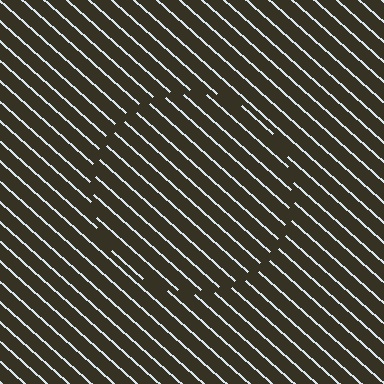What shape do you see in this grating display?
An illusory circle. The interior of the shape contains the same grating, shifted by half a period — the contour is defined by the phase discontinuity where line-ends from the inner and outer gratings abut.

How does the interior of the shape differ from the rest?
The interior of the shape contains the same grating, shifted by half a period — the contour is defined by the phase discontinuity where line-ends from the inner and outer gratings abut.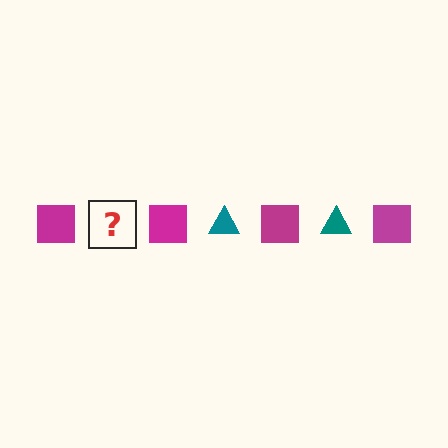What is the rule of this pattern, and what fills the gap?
The rule is that the pattern alternates between magenta square and teal triangle. The gap should be filled with a teal triangle.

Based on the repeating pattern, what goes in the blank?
The blank should be a teal triangle.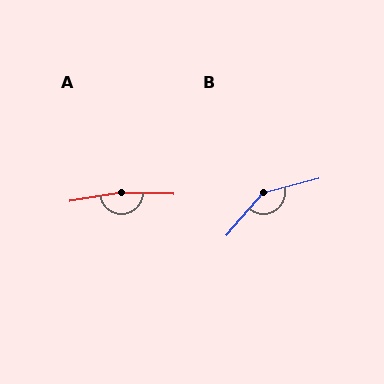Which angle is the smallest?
B, at approximately 145 degrees.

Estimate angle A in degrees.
Approximately 168 degrees.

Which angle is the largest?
A, at approximately 168 degrees.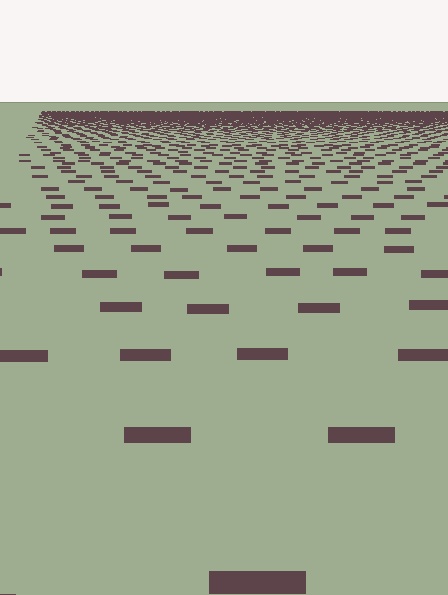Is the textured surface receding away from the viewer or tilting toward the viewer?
The surface is receding away from the viewer. Texture elements get smaller and denser toward the top.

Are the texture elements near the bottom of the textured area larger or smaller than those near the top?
Larger. Near the bottom, elements are closer to the viewer and appear at a bigger on-screen size.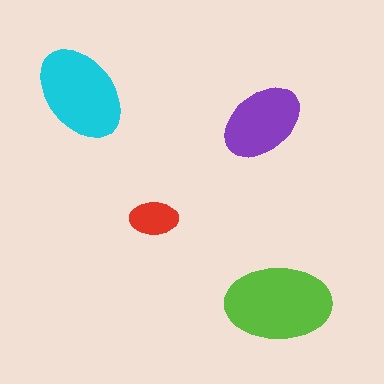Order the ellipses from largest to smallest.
the lime one, the cyan one, the purple one, the red one.